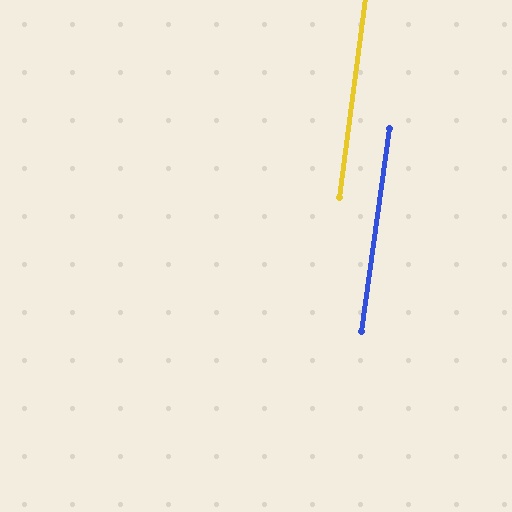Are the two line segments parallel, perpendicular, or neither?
Parallel — their directions differ by only 0.4°.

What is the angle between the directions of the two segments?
Approximately 0 degrees.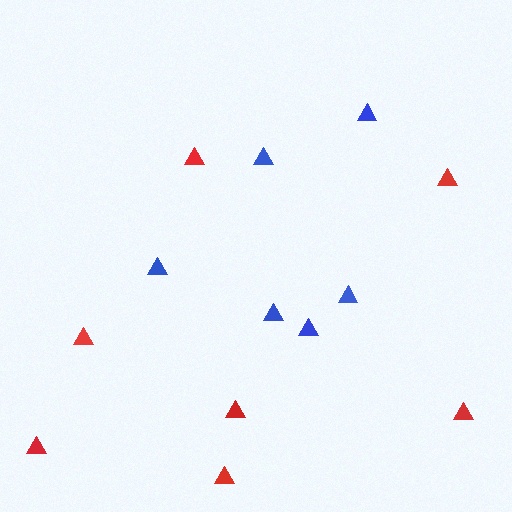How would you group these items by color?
There are 2 groups: one group of red triangles (7) and one group of blue triangles (6).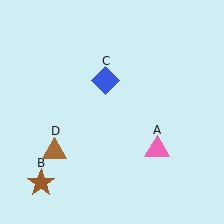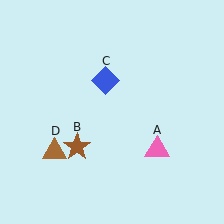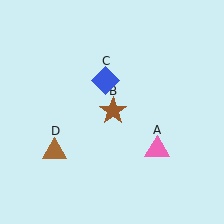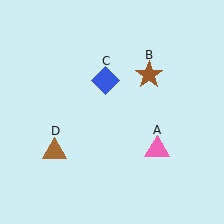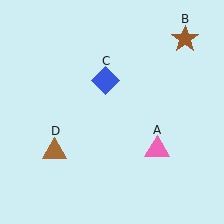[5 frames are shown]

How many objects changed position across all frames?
1 object changed position: brown star (object B).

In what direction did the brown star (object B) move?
The brown star (object B) moved up and to the right.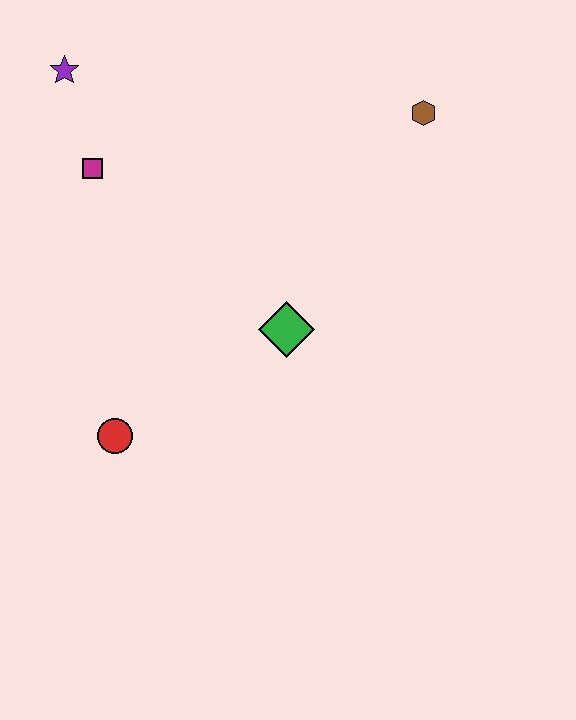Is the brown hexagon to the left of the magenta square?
No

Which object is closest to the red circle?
The green diamond is closest to the red circle.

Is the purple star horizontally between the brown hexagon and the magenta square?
No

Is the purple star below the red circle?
No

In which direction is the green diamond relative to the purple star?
The green diamond is below the purple star.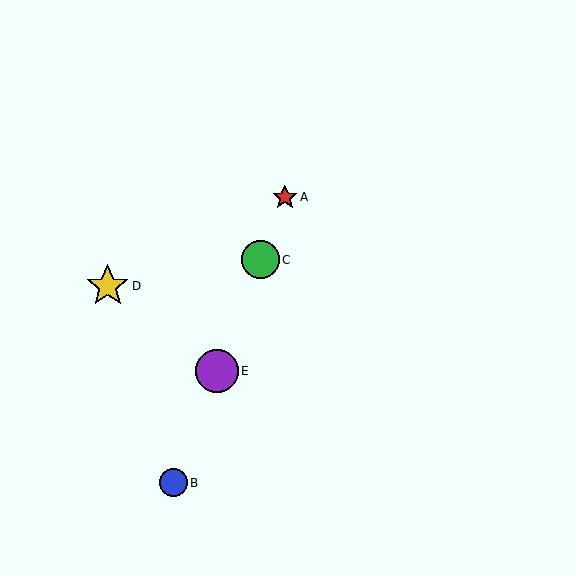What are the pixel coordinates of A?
Object A is at (285, 197).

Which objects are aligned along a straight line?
Objects A, B, C, E are aligned along a straight line.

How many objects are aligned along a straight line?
4 objects (A, B, C, E) are aligned along a straight line.